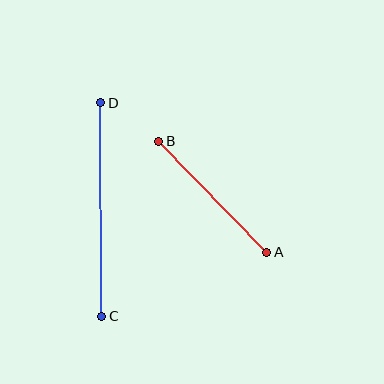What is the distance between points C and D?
The distance is approximately 213 pixels.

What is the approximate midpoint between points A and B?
The midpoint is at approximately (213, 197) pixels.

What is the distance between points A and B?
The distance is approximately 155 pixels.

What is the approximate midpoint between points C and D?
The midpoint is at approximately (101, 210) pixels.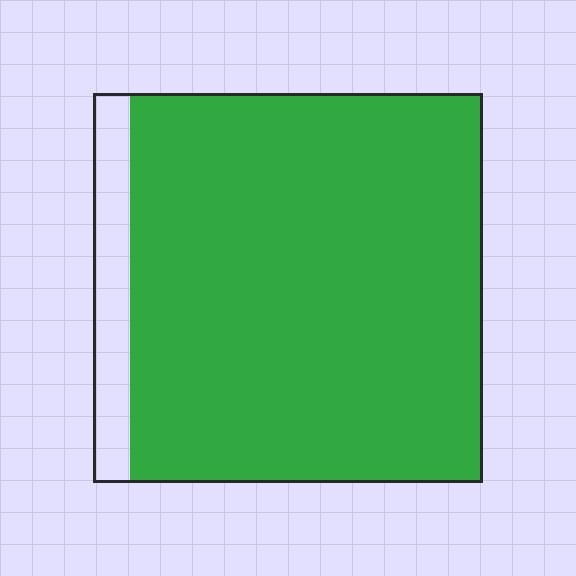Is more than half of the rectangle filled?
Yes.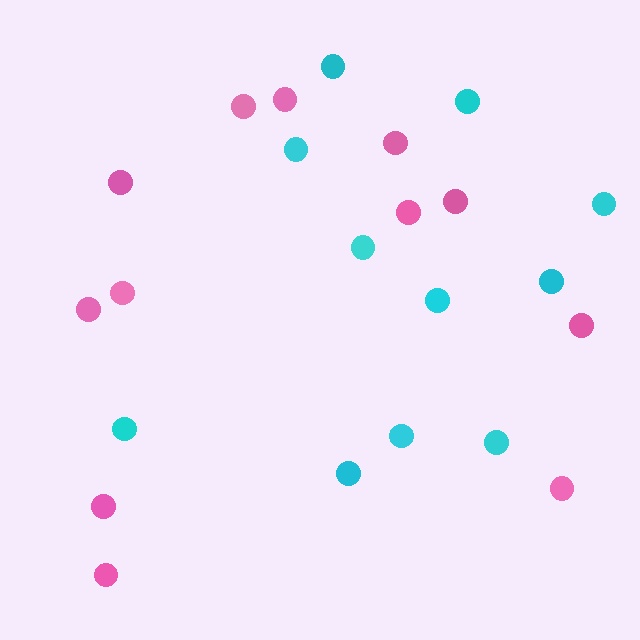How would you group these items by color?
There are 2 groups: one group of cyan circles (11) and one group of pink circles (12).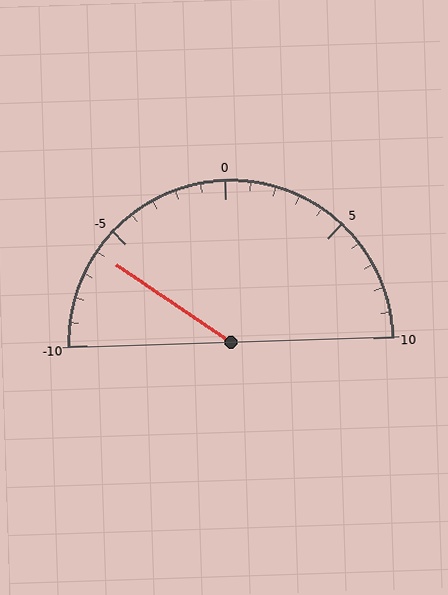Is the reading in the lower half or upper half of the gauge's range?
The reading is in the lower half of the range (-10 to 10).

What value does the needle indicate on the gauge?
The needle indicates approximately -6.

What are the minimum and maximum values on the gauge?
The gauge ranges from -10 to 10.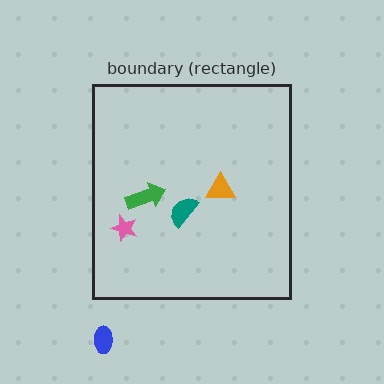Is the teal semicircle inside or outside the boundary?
Inside.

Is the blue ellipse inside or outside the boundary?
Outside.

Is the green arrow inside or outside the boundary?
Inside.